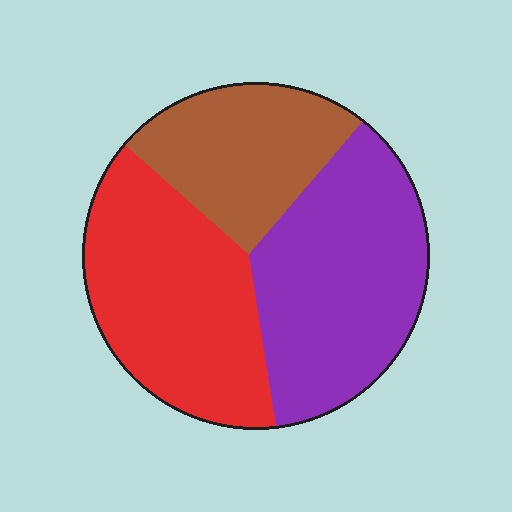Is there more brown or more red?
Red.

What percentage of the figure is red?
Red takes up about three eighths (3/8) of the figure.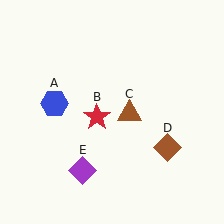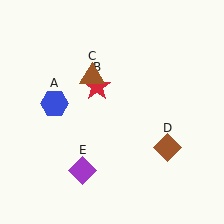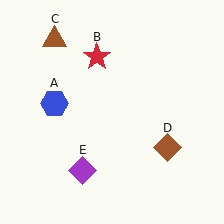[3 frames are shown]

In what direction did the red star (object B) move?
The red star (object B) moved up.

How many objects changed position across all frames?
2 objects changed position: red star (object B), brown triangle (object C).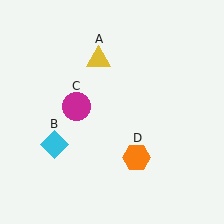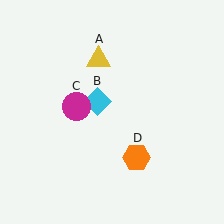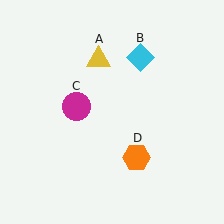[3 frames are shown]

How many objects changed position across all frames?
1 object changed position: cyan diamond (object B).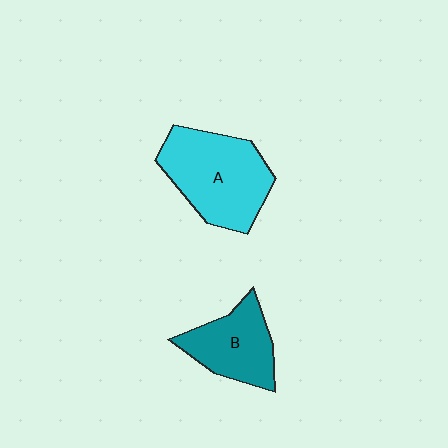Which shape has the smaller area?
Shape B (teal).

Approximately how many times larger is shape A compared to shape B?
Approximately 1.5 times.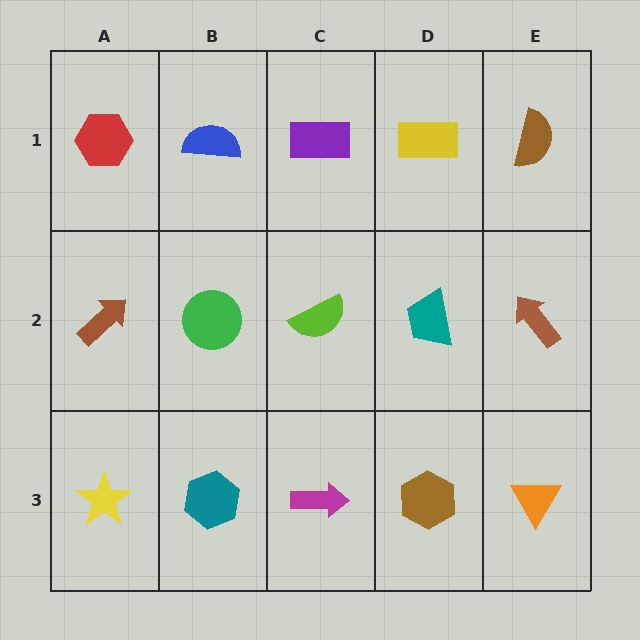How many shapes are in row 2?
5 shapes.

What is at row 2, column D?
A teal trapezoid.